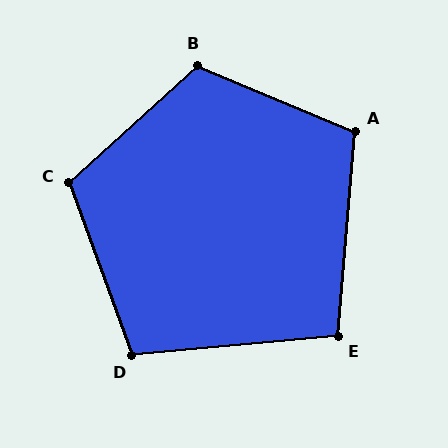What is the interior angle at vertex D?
Approximately 105 degrees (obtuse).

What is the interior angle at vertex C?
Approximately 112 degrees (obtuse).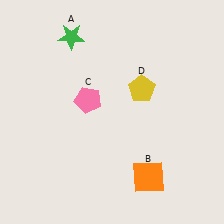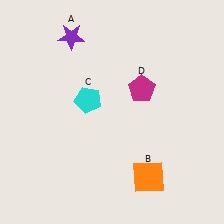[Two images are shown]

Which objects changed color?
A changed from green to purple. C changed from pink to cyan. D changed from yellow to magenta.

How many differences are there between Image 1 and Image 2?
There are 3 differences between the two images.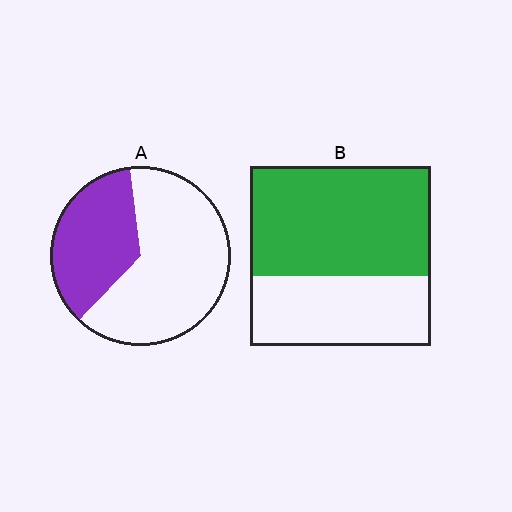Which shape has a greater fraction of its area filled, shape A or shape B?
Shape B.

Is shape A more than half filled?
No.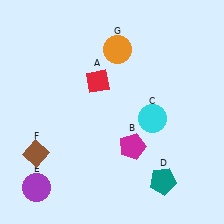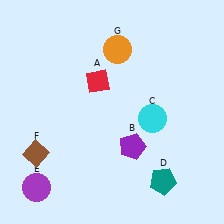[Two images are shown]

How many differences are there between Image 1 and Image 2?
There is 1 difference between the two images.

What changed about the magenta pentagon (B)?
In Image 1, B is magenta. In Image 2, it changed to purple.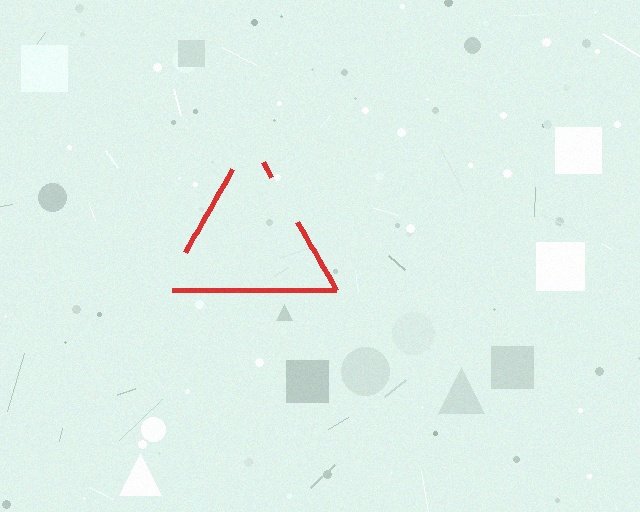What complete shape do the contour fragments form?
The contour fragments form a triangle.